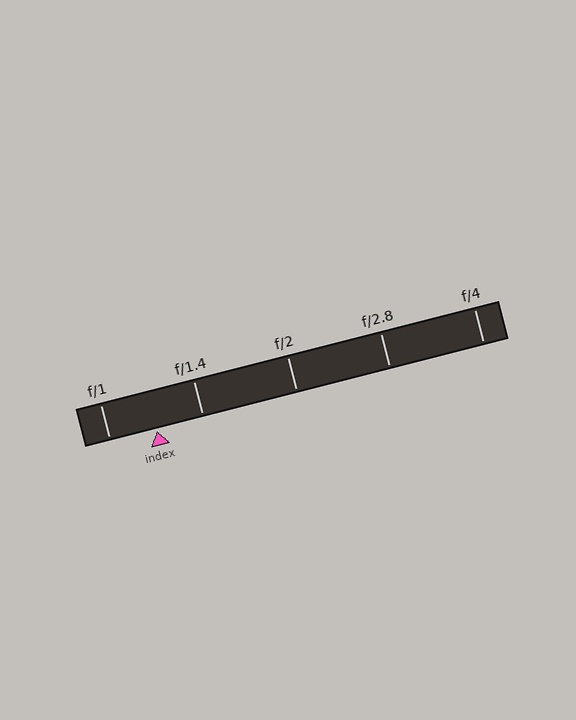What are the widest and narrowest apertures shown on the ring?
The widest aperture shown is f/1 and the narrowest is f/4.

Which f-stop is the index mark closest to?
The index mark is closest to f/1.4.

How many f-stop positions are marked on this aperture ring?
There are 5 f-stop positions marked.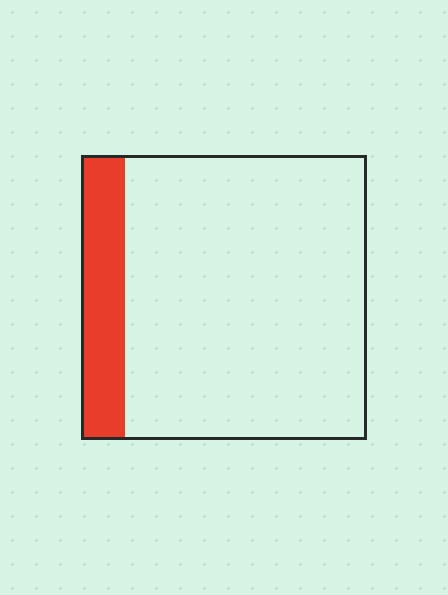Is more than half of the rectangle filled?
No.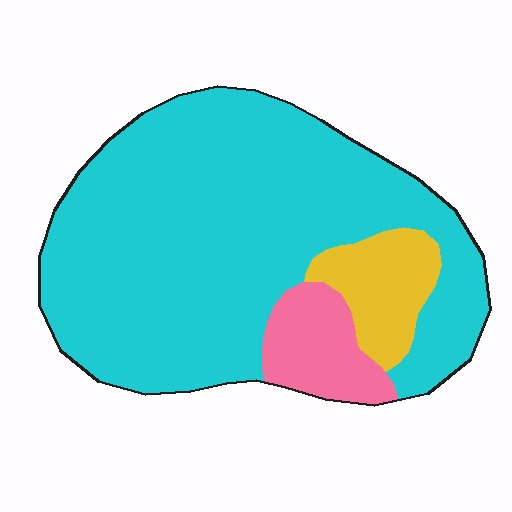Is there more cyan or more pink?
Cyan.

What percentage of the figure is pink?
Pink covers 10% of the figure.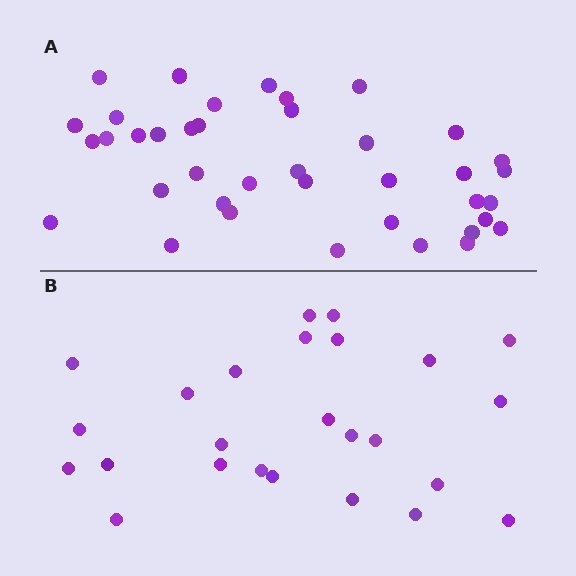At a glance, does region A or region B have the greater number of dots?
Region A (the top region) has more dots.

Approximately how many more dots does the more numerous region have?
Region A has approximately 15 more dots than region B.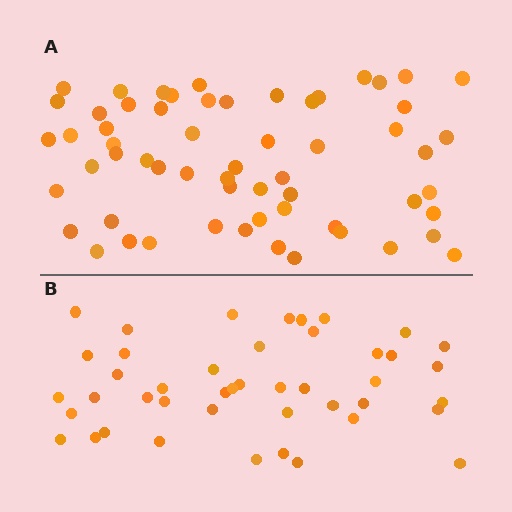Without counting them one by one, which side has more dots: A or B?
Region A (the top region) has more dots.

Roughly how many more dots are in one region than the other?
Region A has approximately 15 more dots than region B.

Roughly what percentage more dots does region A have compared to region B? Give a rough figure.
About 35% more.